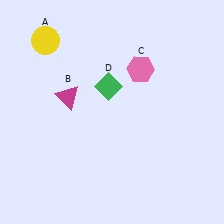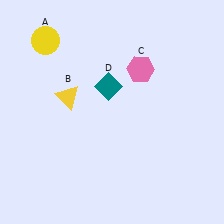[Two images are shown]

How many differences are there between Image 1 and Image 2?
There are 2 differences between the two images.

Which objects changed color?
B changed from magenta to yellow. D changed from green to teal.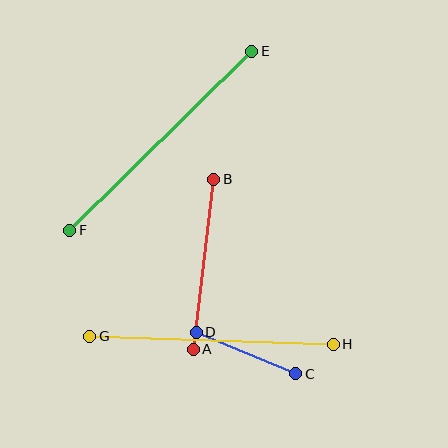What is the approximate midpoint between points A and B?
The midpoint is at approximately (203, 264) pixels.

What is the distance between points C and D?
The distance is approximately 108 pixels.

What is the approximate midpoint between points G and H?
The midpoint is at approximately (211, 340) pixels.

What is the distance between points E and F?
The distance is approximately 255 pixels.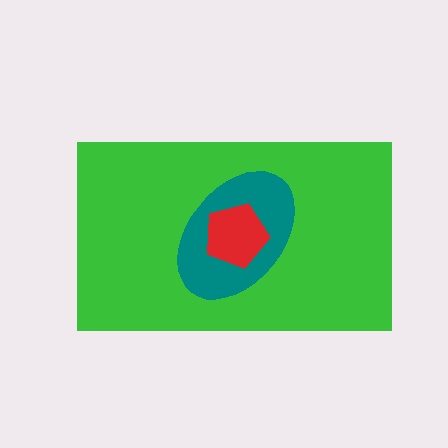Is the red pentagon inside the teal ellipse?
Yes.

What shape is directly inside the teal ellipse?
The red pentagon.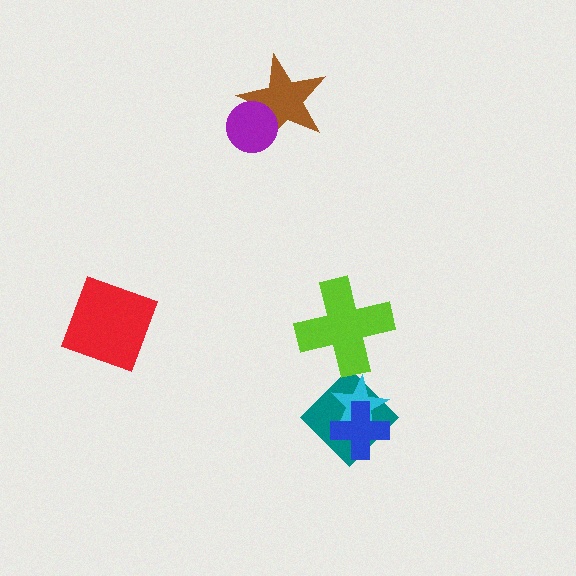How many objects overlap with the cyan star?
2 objects overlap with the cyan star.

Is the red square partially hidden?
No, no other shape covers it.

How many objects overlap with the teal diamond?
2 objects overlap with the teal diamond.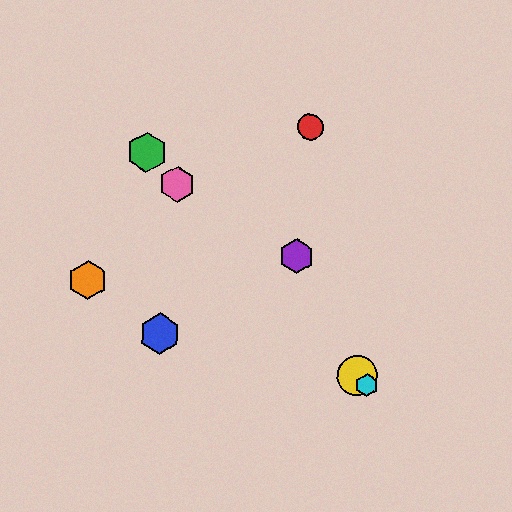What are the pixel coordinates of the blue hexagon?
The blue hexagon is at (160, 334).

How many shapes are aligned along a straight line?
4 shapes (the green hexagon, the yellow circle, the cyan hexagon, the pink hexagon) are aligned along a straight line.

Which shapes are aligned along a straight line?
The green hexagon, the yellow circle, the cyan hexagon, the pink hexagon are aligned along a straight line.